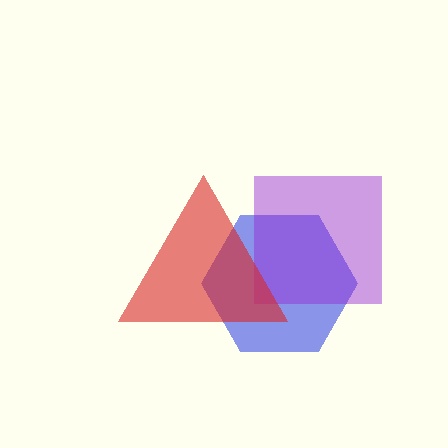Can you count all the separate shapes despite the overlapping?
Yes, there are 3 separate shapes.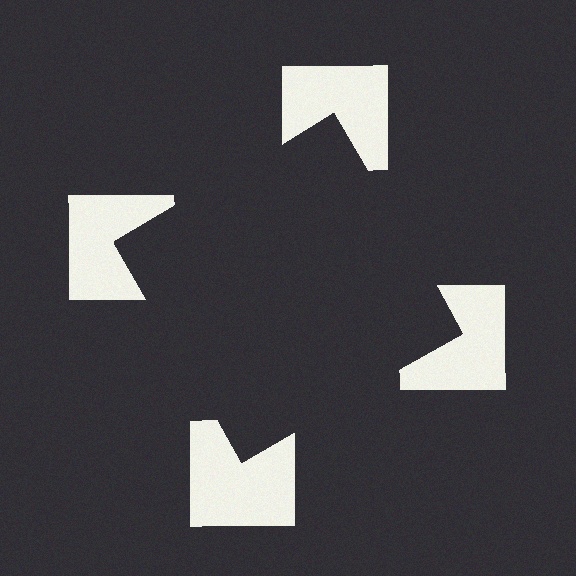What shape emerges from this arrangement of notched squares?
An illusory square — its edges are inferred from the aligned wedge cuts in the notched squares, not physically drawn.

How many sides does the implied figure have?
4 sides.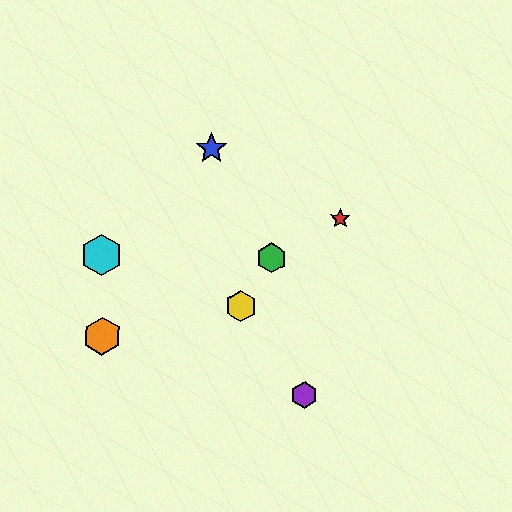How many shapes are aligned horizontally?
2 shapes (the green hexagon, the cyan hexagon) are aligned horizontally.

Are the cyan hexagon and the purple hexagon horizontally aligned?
No, the cyan hexagon is at y≈255 and the purple hexagon is at y≈395.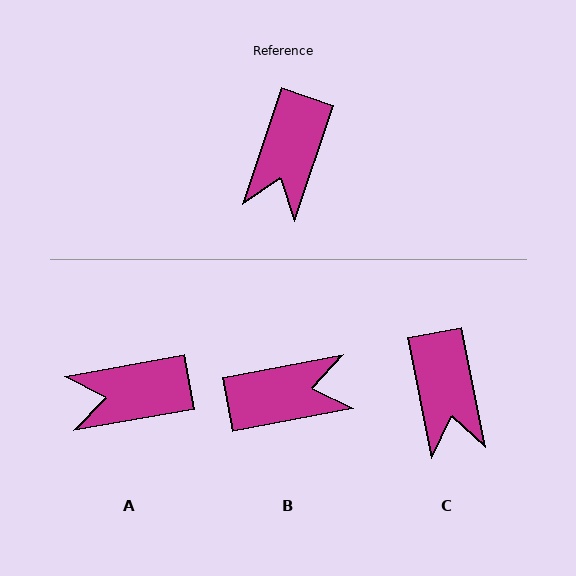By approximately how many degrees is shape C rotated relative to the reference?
Approximately 30 degrees counter-clockwise.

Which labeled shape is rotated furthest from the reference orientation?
B, about 119 degrees away.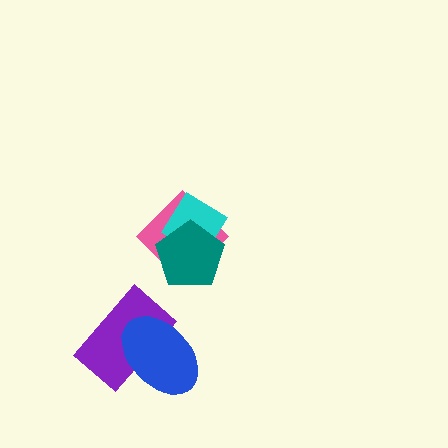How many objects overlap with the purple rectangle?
1 object overlaps with the purple rectangle.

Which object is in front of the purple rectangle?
The blue ellipse is in front of the purple rectangle.